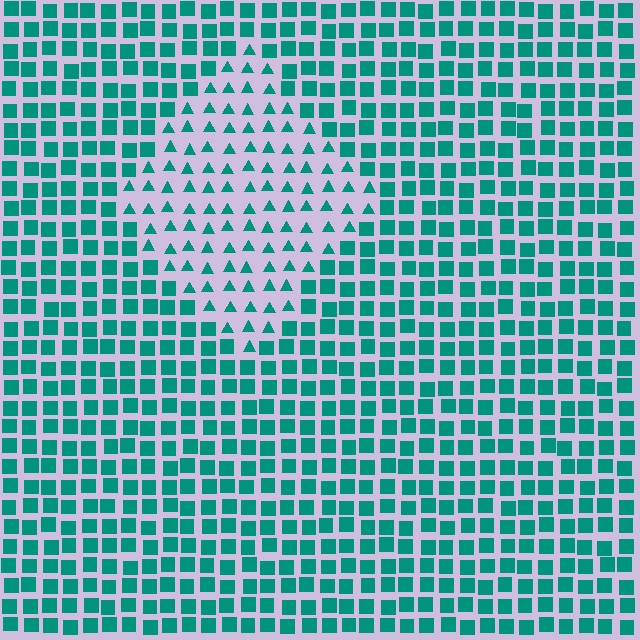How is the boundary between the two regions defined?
The boundary is defined by a change in element shape: triangles inside vs. squares outside. All elements share the same color and spacing.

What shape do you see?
I see a diamond.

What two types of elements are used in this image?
The image uses triangles inside the diamond region and squares outside it.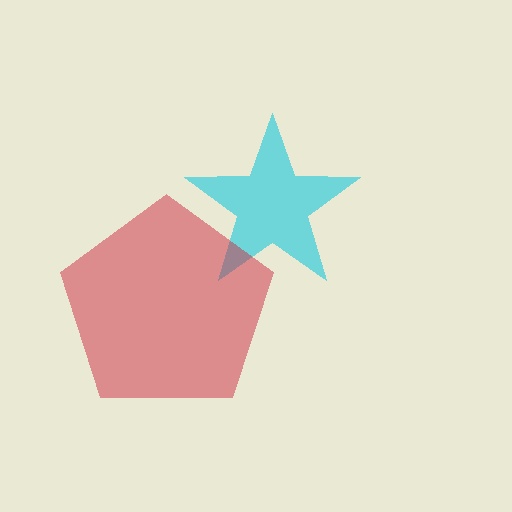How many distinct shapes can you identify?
There are 2 distinct shapes: a cyan star, a red pentagon.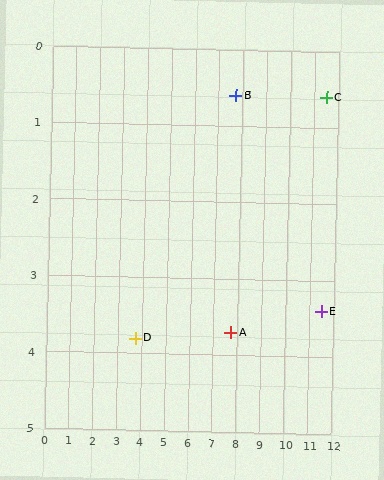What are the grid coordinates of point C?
Point C is at approximately (11.5, 0.6).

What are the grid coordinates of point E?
Point E is at approximately (11.5, 3.4).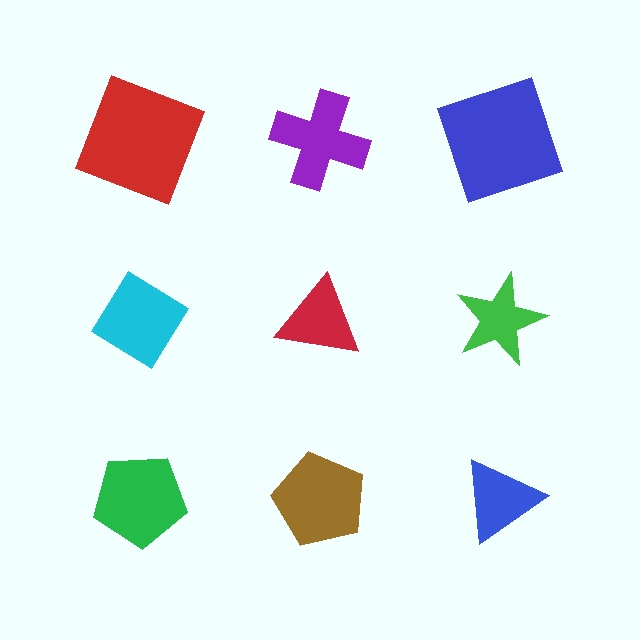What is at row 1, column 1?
A red square.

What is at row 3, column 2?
A brown pentagon.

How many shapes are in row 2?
3 shapes.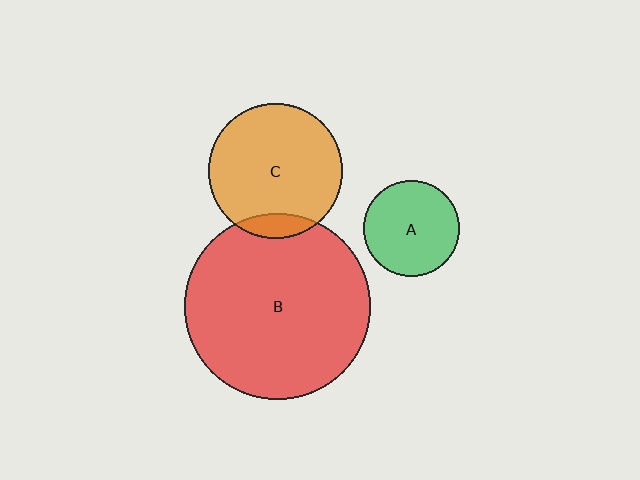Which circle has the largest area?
Circle B (red).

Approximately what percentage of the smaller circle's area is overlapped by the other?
Approximately 10%.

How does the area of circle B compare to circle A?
Approximately 3.7 times.